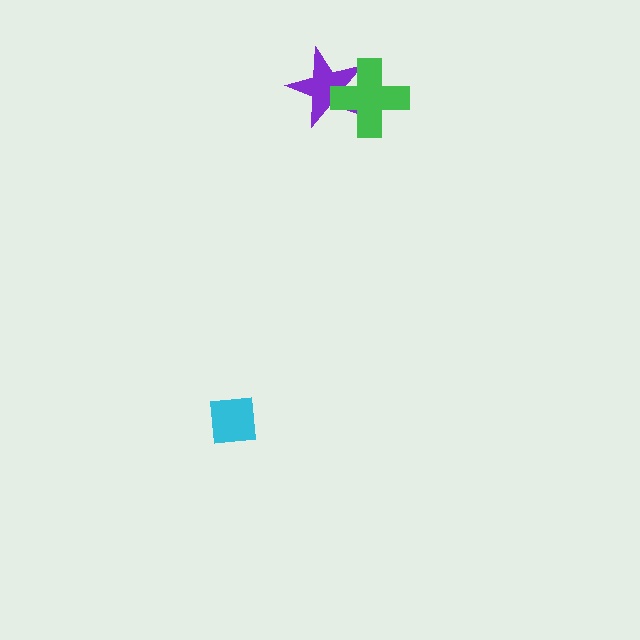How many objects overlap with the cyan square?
0 objects overlap with the cyan square.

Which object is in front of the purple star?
The green cross is in front of the purple star.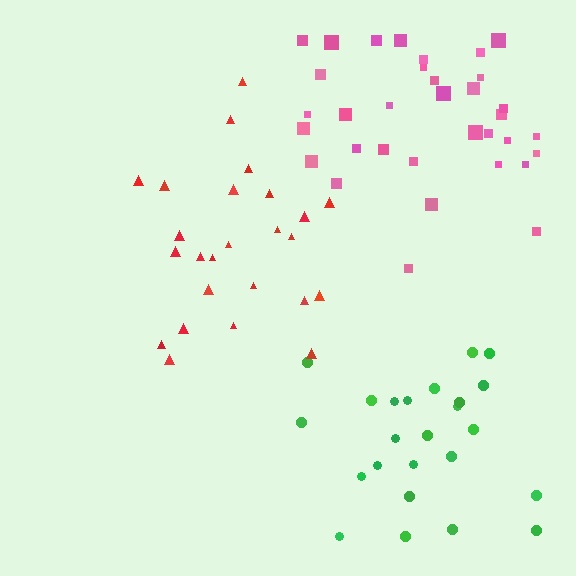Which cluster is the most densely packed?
Pink.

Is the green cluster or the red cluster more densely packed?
Green.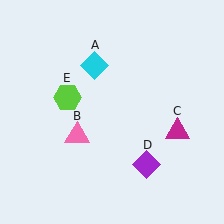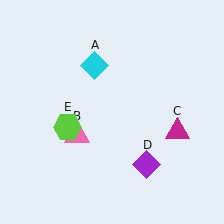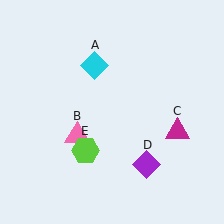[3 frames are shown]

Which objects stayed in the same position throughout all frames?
Cyan diamond (object A) and pink triangle (object B) and magenta triangle (object C) and purple diamond (object D) remained stationary.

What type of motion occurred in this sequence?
The lime hexagon (object E) rotated counterclockwise around the center of the scene.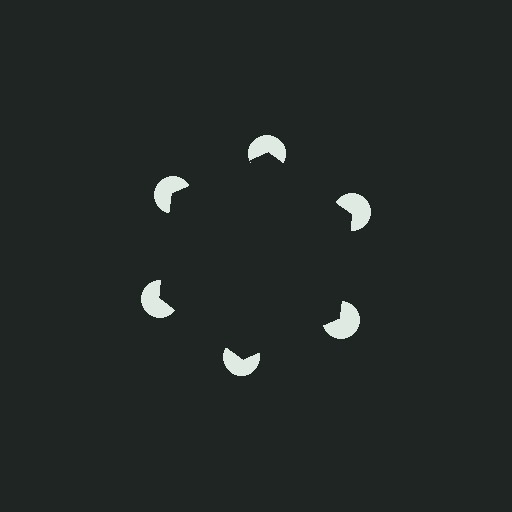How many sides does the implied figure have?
6 sides.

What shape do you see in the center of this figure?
An illusory hexagon — its edges are inferred from the aligned wedge cuts in the pac-man discs, not physically drawn.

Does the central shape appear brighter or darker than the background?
It typically appears slightly darker than the background, even though no actual brightness change is drawn.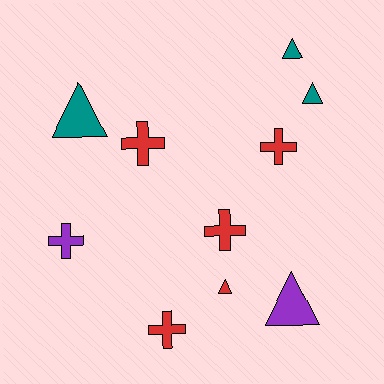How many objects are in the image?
There are 10 objects.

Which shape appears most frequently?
Cross, with 5 objects.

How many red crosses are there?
There are 4 red crosses.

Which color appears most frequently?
Red, with 5 objects.